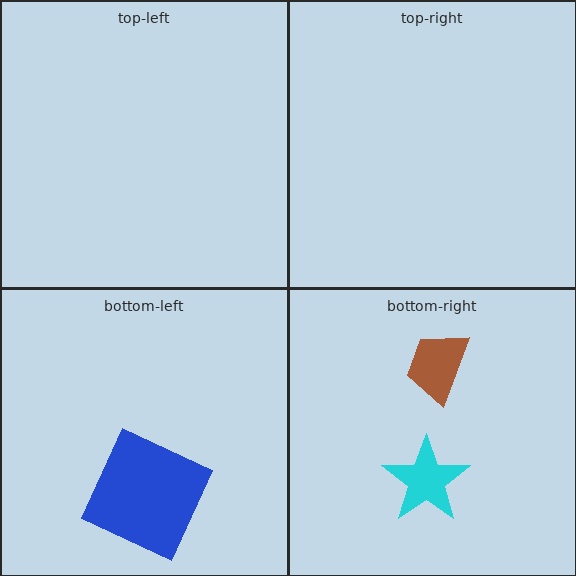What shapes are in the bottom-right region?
The cyan star, the brown trapezoid.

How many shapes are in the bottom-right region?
2.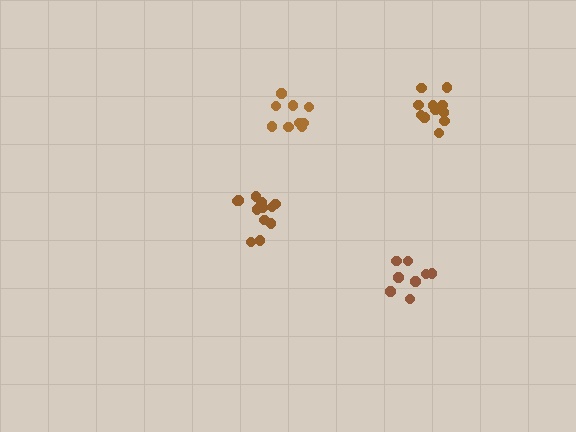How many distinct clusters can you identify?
There are 4 distinct clusters.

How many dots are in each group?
Group 1: 9 dots, Group 2: 13 dots, Group 3: 11 dots, Group 4: 8 dots (41 total).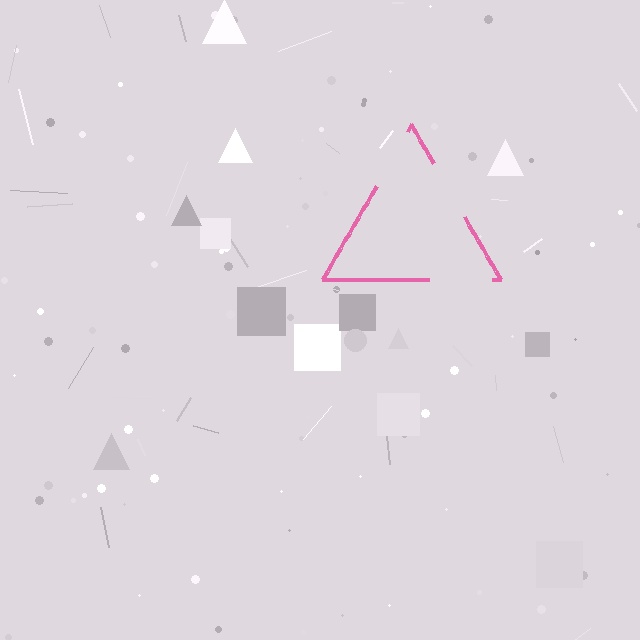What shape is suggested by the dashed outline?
The dashed outline suggests a triangle.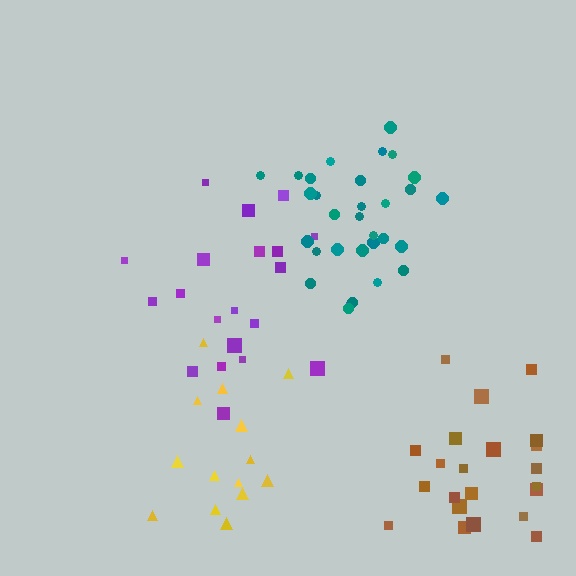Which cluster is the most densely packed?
Brown.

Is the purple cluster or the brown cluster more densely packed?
Brown.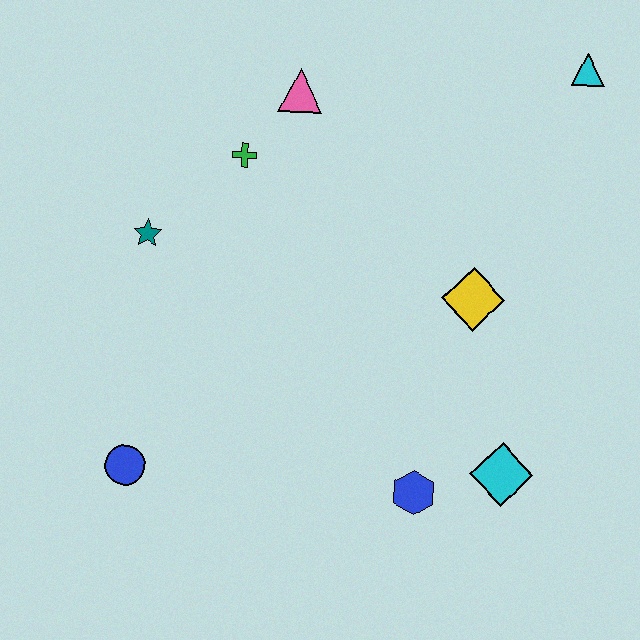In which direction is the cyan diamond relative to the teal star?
The cyan diamond is to the right of the teal star.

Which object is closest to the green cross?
The pink triangle is closest to the green cross.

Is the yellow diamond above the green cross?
No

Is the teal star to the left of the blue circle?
No